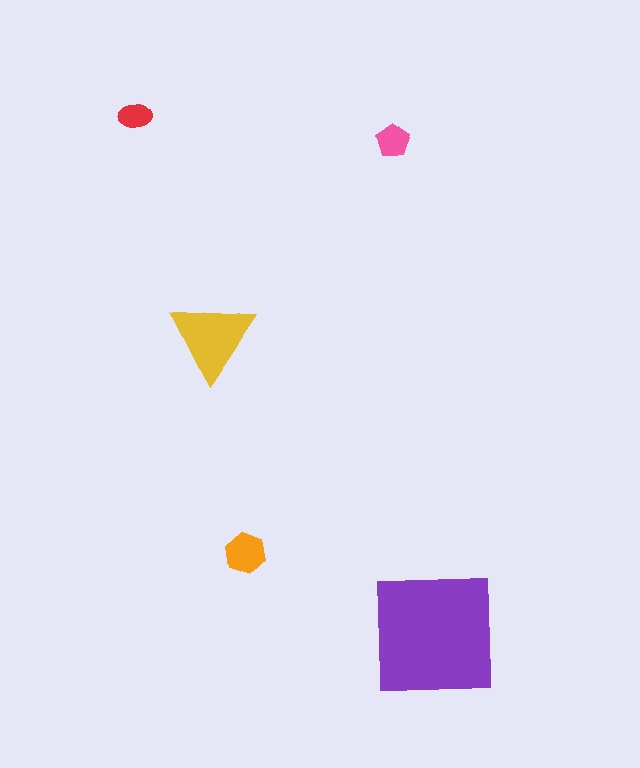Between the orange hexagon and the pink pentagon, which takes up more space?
The orange hexagon.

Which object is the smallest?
The red ellipse.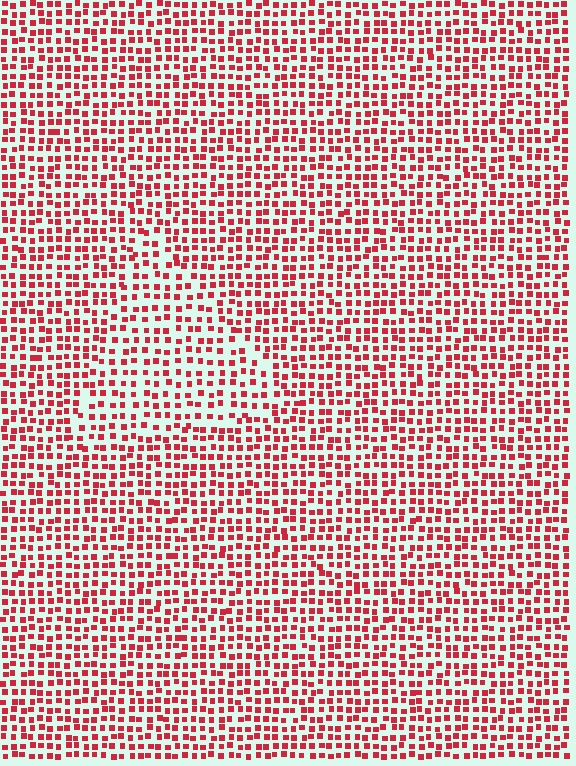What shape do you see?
I see a triangle.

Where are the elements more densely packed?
The elements are more densely packed outside the triangle boundary.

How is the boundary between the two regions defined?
The boundary is defined by a change in element density (approximately 1.4x ratio). All elements are the same color, size, and shape.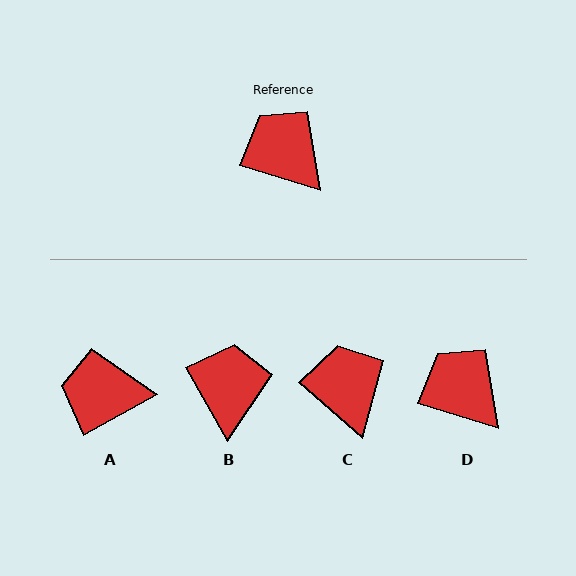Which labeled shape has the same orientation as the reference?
D.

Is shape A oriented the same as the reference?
No, it is off by about 46 degrees.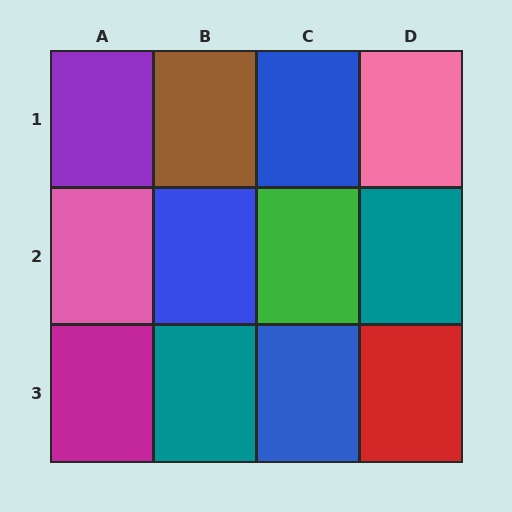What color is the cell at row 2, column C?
Green.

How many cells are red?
1 cell is red.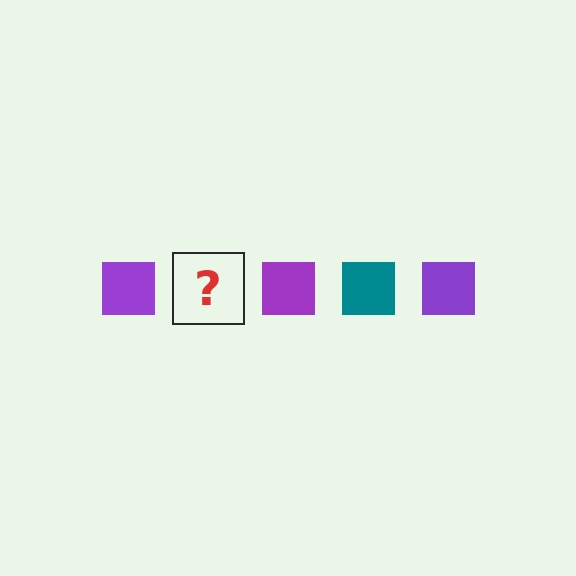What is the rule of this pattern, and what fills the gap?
The rule is that the pattern cycles through purple, teal squares. The gap should be filled with a teal square.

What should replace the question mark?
The question mark should be replaced with a teal square.